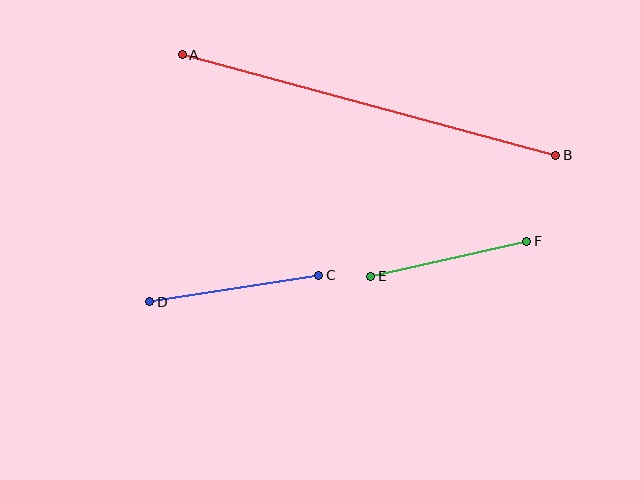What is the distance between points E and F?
The distance is approximately 160 pixels.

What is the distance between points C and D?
The distance is approximately 171 pixels.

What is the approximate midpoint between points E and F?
The midpoint is at approximately (449, 259) pixels.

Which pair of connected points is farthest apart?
Points A and B are farthest apart.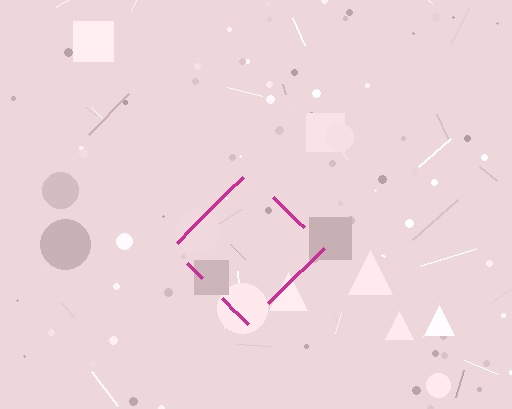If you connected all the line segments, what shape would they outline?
They would outline a diamond.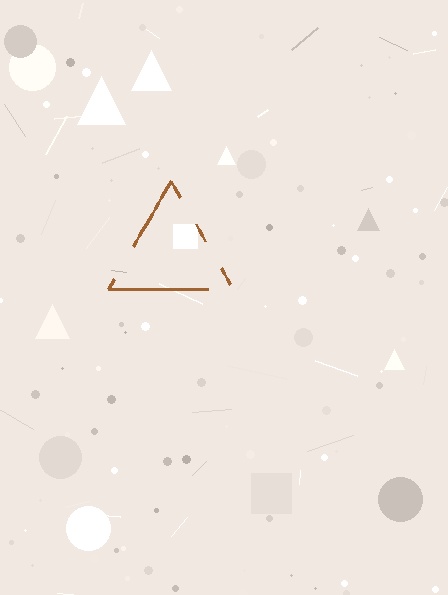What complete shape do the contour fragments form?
The contour fragments form a triangle.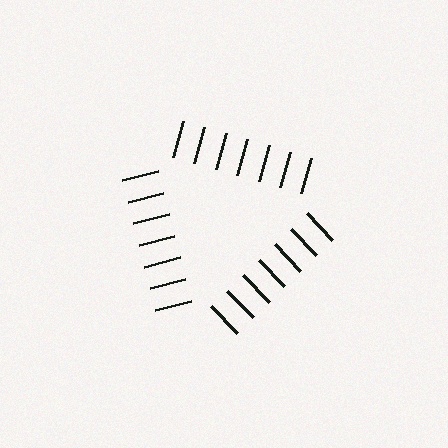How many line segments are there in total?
21 — 7 along each of the 3 edges.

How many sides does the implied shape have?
3 sides — the line-ends trace a triangle.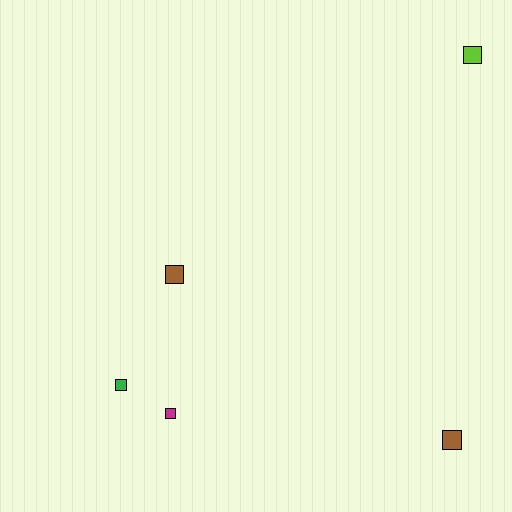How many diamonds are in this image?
There are no diamonds.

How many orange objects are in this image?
There are no orange objects.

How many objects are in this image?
There are 5 objects.